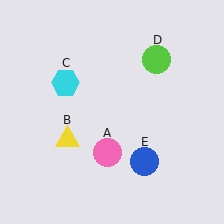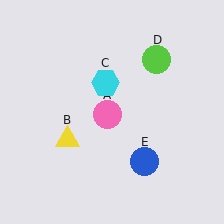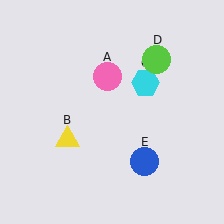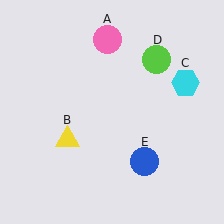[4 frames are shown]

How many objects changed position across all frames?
2 objects changed position: pink circle (object A), cyan hexagon (object C).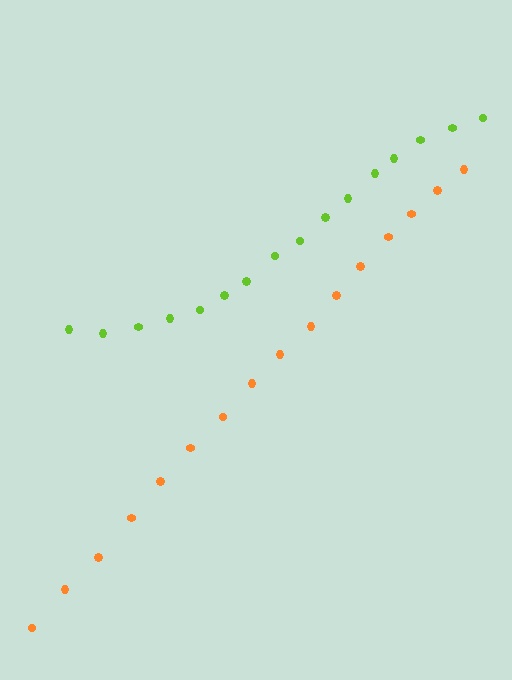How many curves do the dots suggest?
There are 2 distinct paths.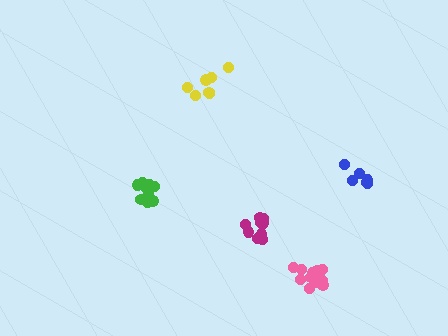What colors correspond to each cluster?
The clusters are colored: green, pink, yellow, magenta, blue.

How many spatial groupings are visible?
There are 5 spatial groupings.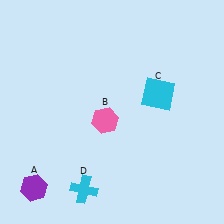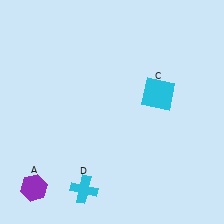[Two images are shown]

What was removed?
The pink hexagon (B) was removed in Image 2.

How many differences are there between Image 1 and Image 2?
There is 1 difference between the two images.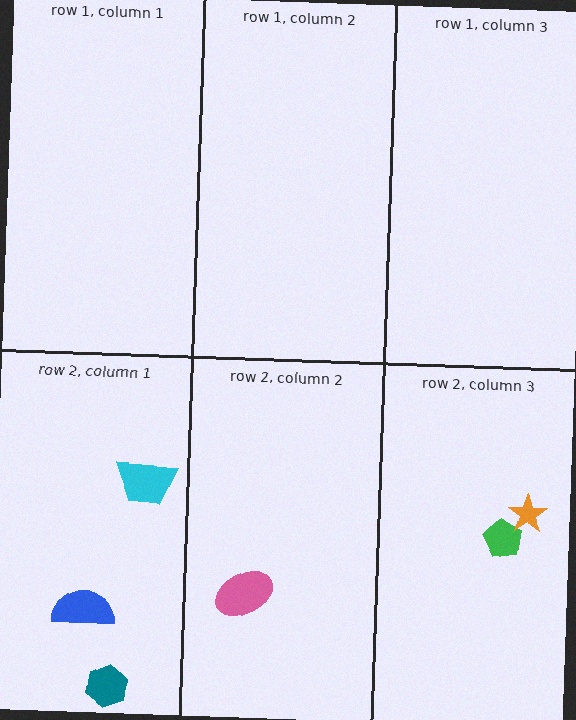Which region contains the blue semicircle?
The row 2, column 1 region.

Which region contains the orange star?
The row 2, column 3 region.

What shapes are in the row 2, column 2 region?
The pink ellipse.